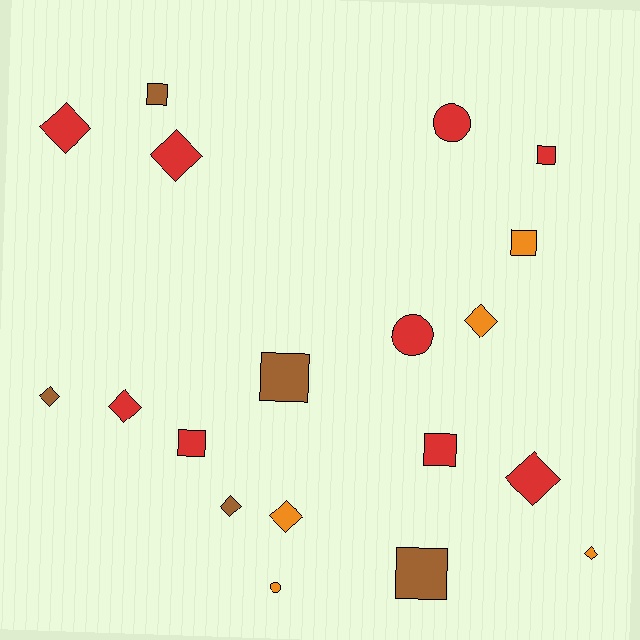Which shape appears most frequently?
Diamond, with 9 objects.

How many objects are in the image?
There are 19 objects.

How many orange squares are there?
There is 1 orange square.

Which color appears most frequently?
Red, with 9 objects.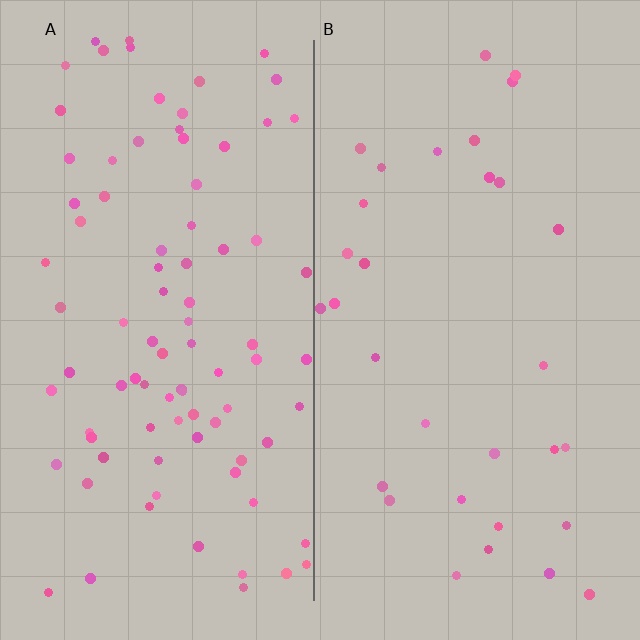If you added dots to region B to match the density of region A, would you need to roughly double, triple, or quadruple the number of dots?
Approximately triple.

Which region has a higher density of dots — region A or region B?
A (the left).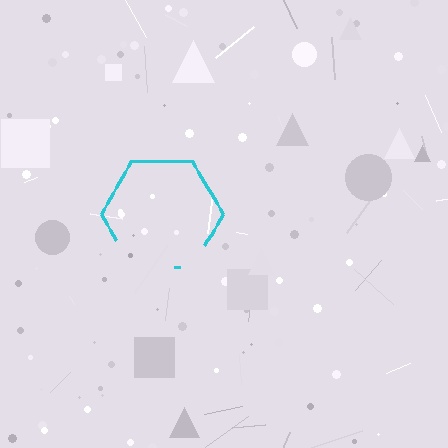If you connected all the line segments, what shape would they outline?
They would outline a hexagon.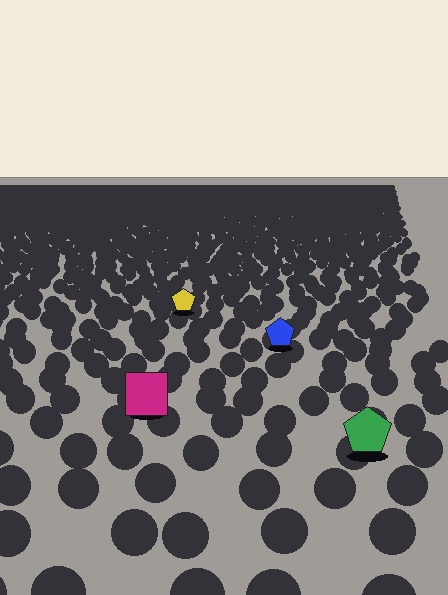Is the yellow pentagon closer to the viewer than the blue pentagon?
No. The blue pentagon is closer — you can tell from the texture gradient: the ground texture is coarser near it.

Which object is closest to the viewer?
The green pentagon is closest. The texture marks near it are larger and more spread out.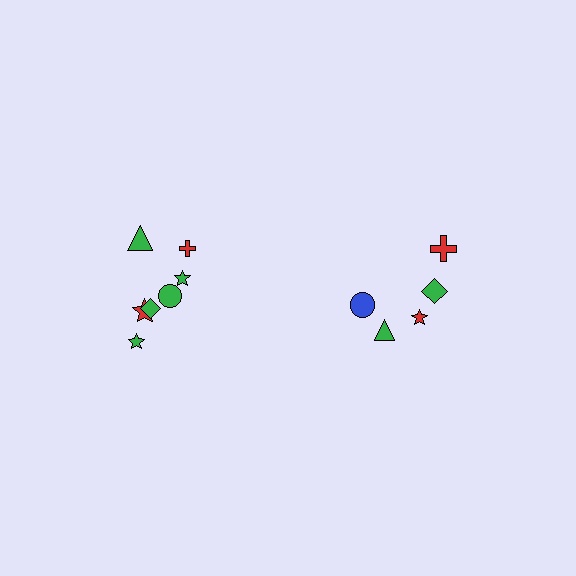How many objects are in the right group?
There are 5 objects.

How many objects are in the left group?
There are 7 objects.